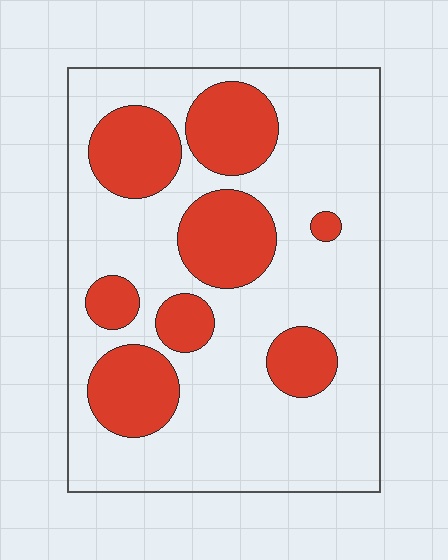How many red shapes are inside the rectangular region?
8.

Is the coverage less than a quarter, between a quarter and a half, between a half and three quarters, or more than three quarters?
Between a quarter and a half.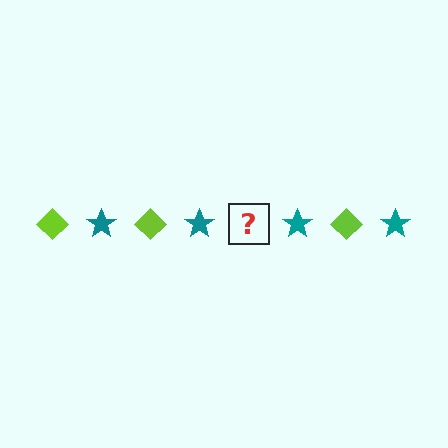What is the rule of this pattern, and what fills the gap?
The rule is that the pattern alternates between lime diamond and teal star. The gap should be filled with a lime diamond.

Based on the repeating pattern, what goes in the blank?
The blank should be a lime diamond.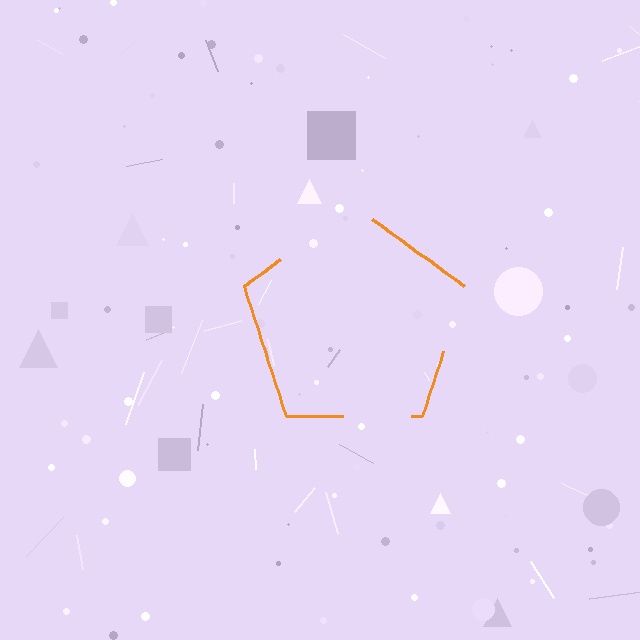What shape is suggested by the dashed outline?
The dashed outline suggests a pentagon.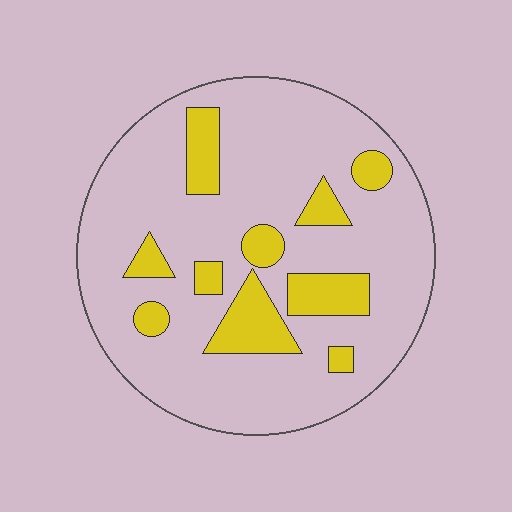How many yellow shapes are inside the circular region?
10.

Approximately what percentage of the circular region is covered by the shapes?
Approximately 20%.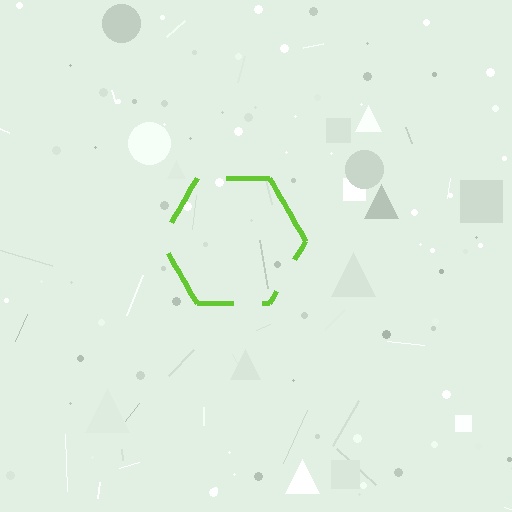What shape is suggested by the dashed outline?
The dashed outline suggests a hexagon.